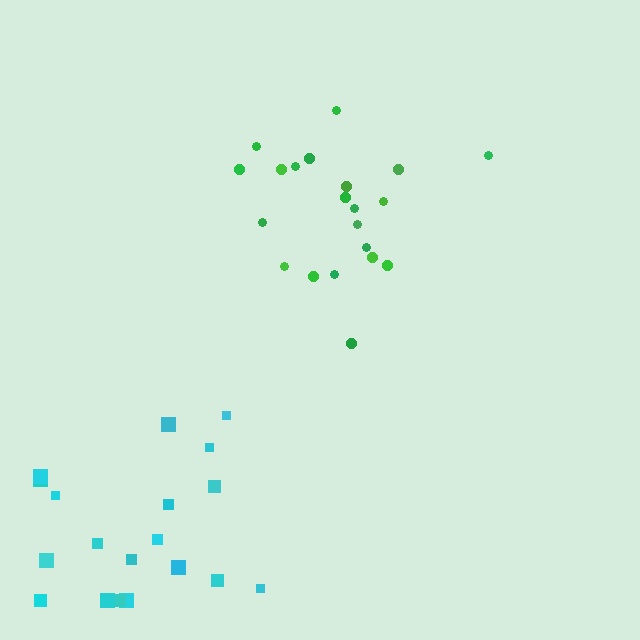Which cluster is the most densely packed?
Cyan.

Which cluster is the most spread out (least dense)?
Green.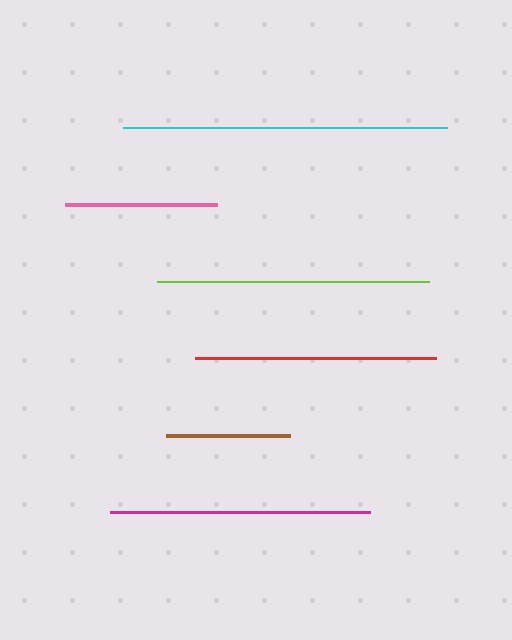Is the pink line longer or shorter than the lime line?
The lime line is longer than the pink line.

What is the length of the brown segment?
The brown segment is approximately 123 pixels long.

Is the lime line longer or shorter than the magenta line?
The lime line is longer than the magenta line.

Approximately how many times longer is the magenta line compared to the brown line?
The magenta line is approximately 2.1 times the length of the brown line.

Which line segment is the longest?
The cyan line is the longest at approximately 324 pixels.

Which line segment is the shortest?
The brown line is the shortest at approximately 123 pixels.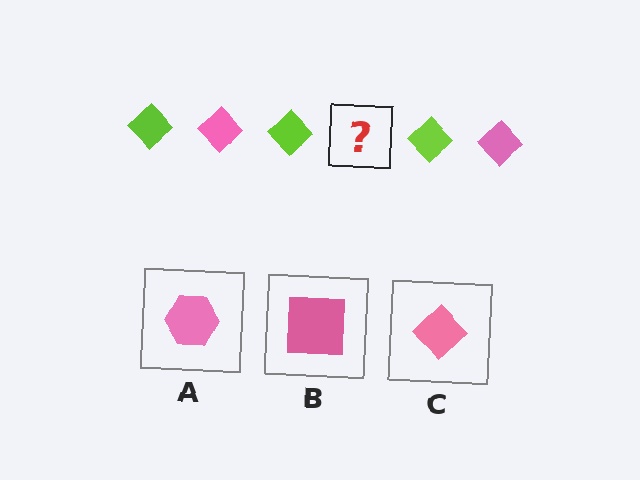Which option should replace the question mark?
Option C.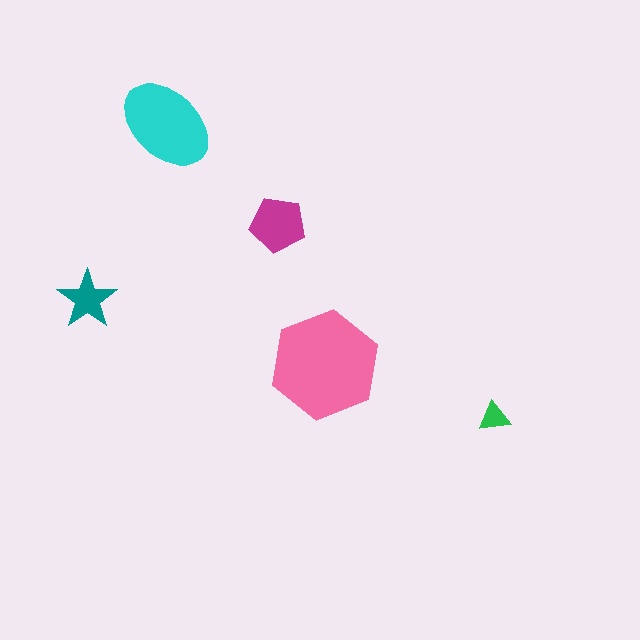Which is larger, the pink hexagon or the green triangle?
The pink hexagon.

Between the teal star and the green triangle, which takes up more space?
The teal star.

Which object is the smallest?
The green triangle.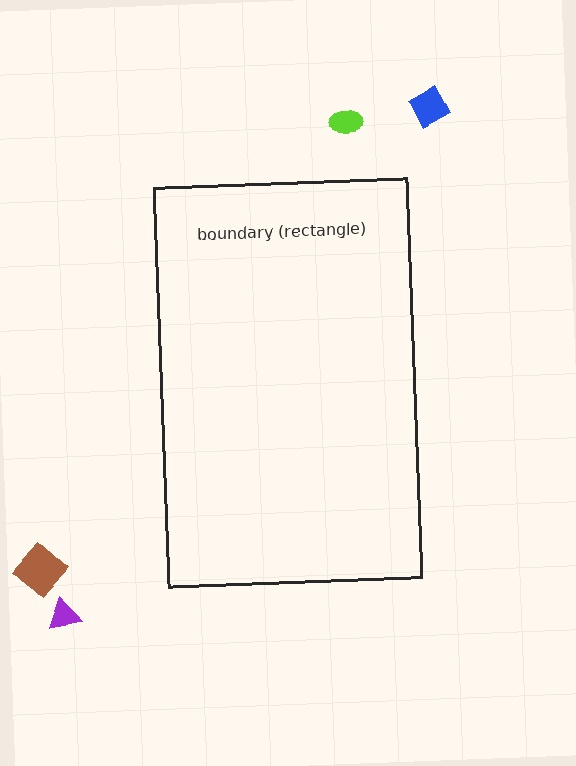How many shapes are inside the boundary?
0 inside, 4 outside.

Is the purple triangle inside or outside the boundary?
Outside.